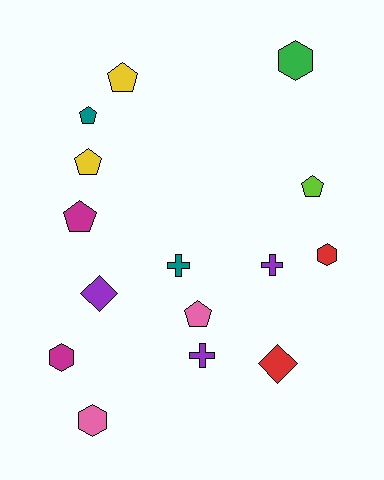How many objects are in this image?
There are 15 objects.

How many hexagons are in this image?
There are 4 hexagons.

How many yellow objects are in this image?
There are 2 yellow objects.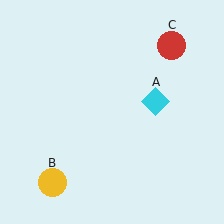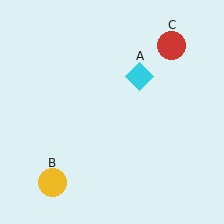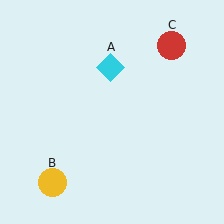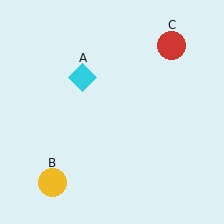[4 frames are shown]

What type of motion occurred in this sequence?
The cyan diamond (object A) rotated counterclockwise around the center of the scene.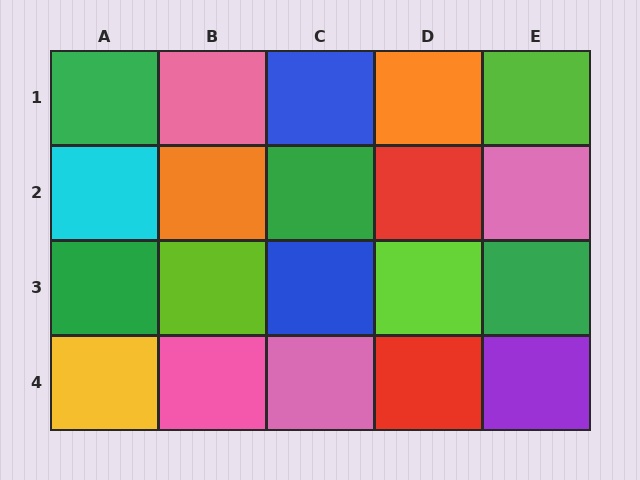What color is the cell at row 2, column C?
Green.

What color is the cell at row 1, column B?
Pink.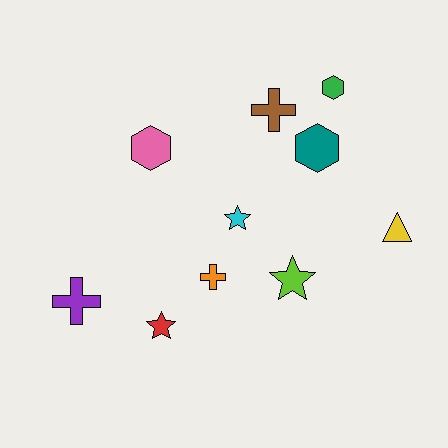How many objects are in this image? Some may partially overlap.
There are 10 objects.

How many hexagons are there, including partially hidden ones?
There are 3 hexagons.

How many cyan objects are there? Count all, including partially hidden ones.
There is 1 cyan object.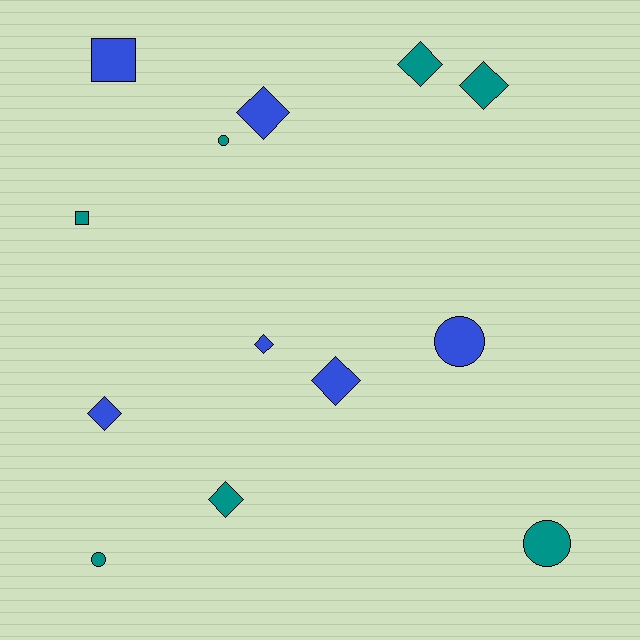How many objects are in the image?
There are 13 objects.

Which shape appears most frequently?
Diamond, with 7 objects.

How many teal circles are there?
There are 3 teal circles.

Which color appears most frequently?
Teal, with 7 objects.